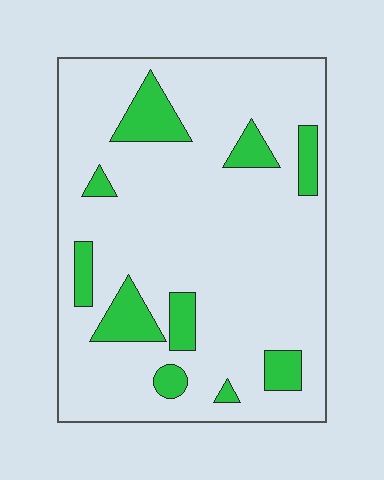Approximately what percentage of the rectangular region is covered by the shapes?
Approximately 15%.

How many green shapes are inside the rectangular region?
10.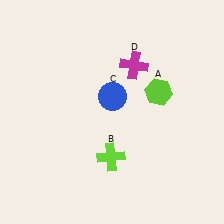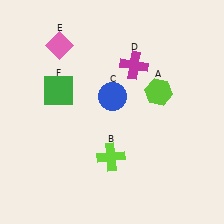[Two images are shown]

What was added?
A pink diamond (E), a green square (F) were added in Image 2.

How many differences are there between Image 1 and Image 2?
There are 2 differences between the two images.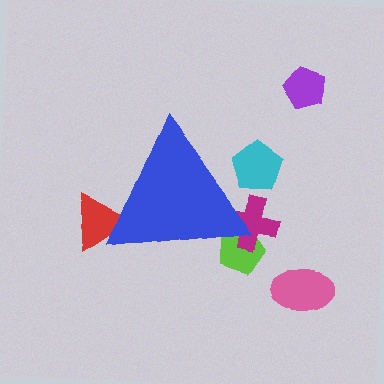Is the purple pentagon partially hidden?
No, the purple pentagon is fully visible.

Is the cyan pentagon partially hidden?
Yes, the cyan pentagon is partially hidden behind the blue triangle.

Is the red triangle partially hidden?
Yes, the red triangle is partially hidden behind the blue triangle.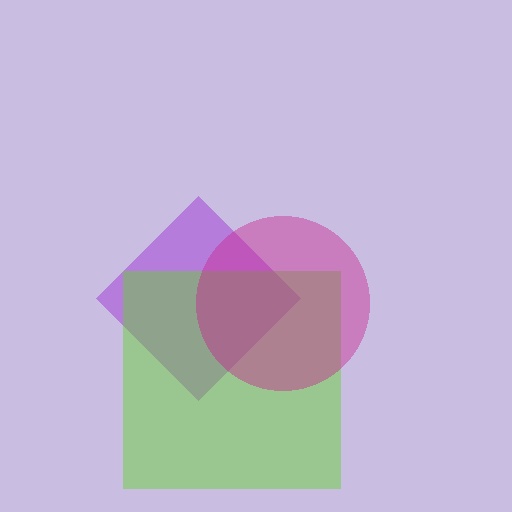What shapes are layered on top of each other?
The layered shapes are: a purple diamond, a lime square, a magenta circle.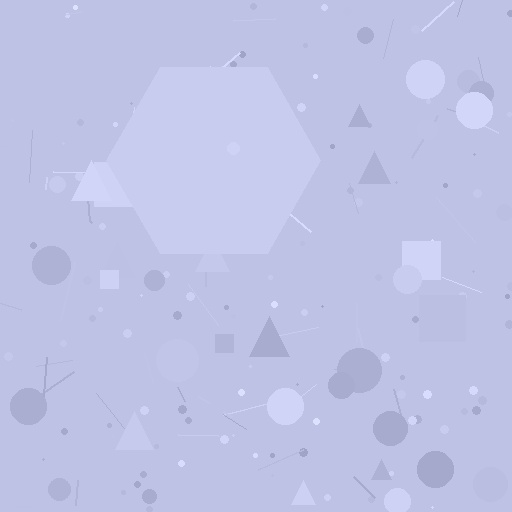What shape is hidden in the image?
A hexagon is hidden in the image.